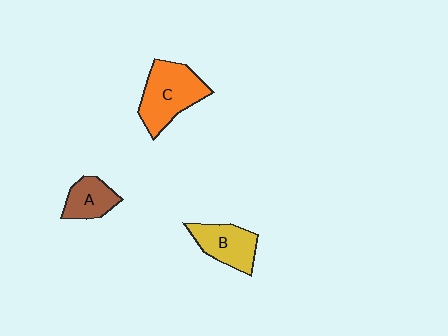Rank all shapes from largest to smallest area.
From largest to smallest: C (orange), B (yellow), A (brown).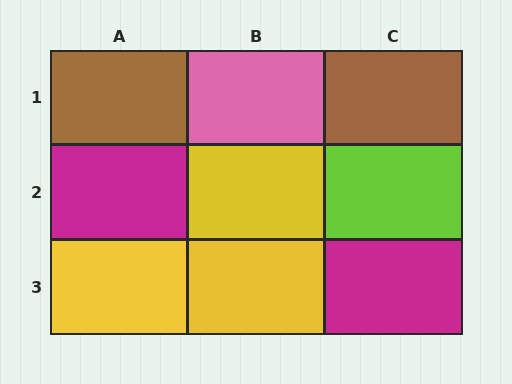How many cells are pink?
1 cell is pink.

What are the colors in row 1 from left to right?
Brown, pink, brown.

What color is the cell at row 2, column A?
Magenta.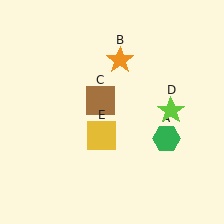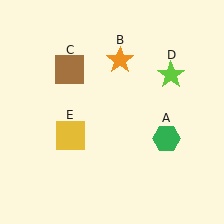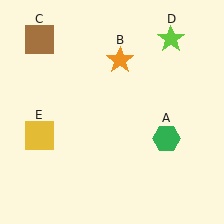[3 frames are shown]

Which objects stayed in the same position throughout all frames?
Green hexagon (object A) and orange star (object B) remained stationary.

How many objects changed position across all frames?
3 objects changed position: brown square (object C), lime star (object D), yellow square (object E).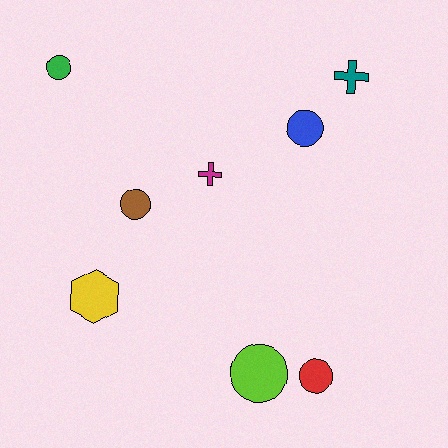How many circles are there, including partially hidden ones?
There are 5 circles.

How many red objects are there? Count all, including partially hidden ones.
There is 1 red object.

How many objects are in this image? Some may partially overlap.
There are 8 objects.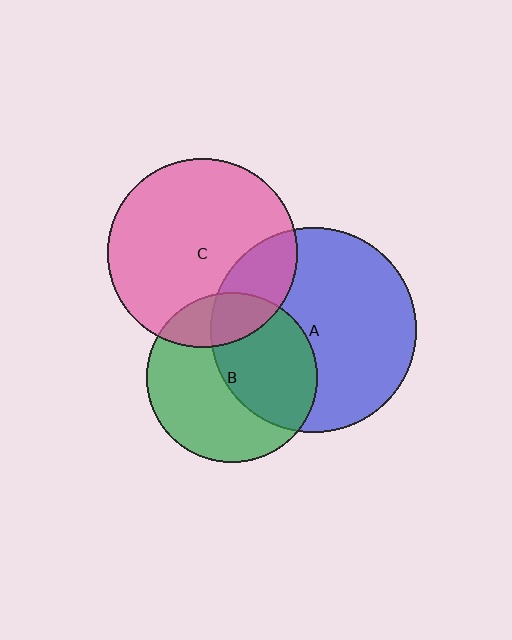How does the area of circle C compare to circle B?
Approximately 1.2 times.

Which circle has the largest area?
Circle A (blue).